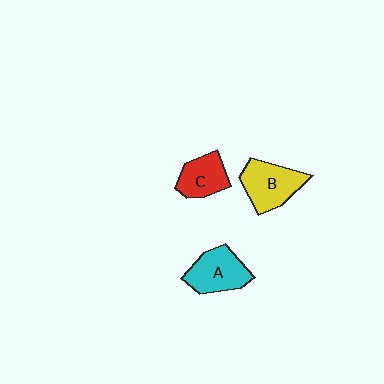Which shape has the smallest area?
Shape C (red).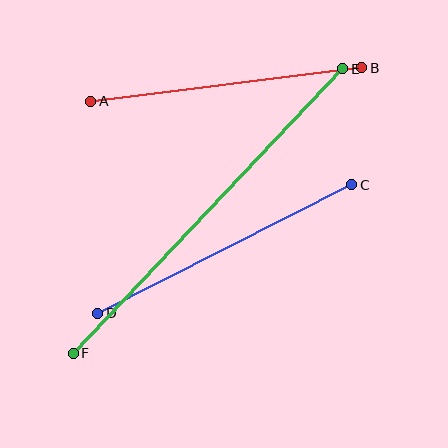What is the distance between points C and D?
The distance is approximately 285 pixels.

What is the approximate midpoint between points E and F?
The midpoint is at approximately (208, 211) pixels.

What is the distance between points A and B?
The distance is approximately 273 pixels.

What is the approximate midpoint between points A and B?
The midpoint is at approximately (226, 85) pixels.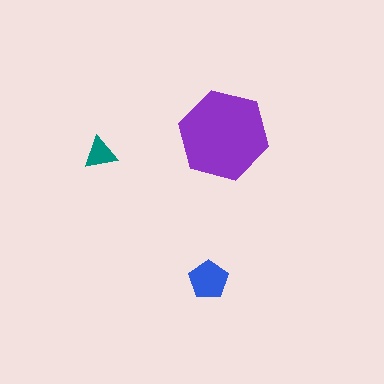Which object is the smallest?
The teal triangle.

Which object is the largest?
The purple hexagon.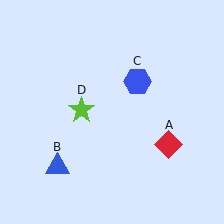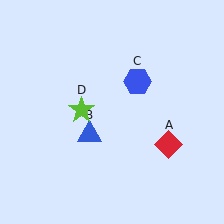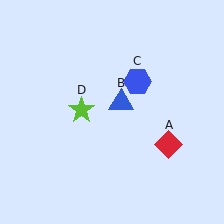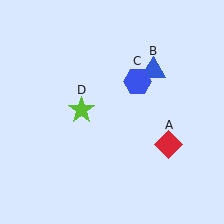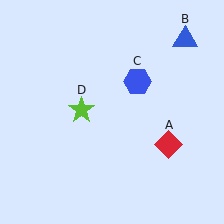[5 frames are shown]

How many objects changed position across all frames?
1 object changed position: blue triangle (object B).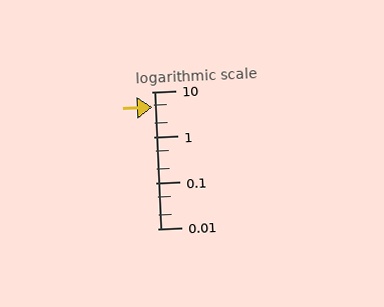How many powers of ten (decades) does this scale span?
The scale spans 3 decades, from 0.01 to 10.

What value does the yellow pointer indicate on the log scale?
The pointer indicates approximately 4.6.